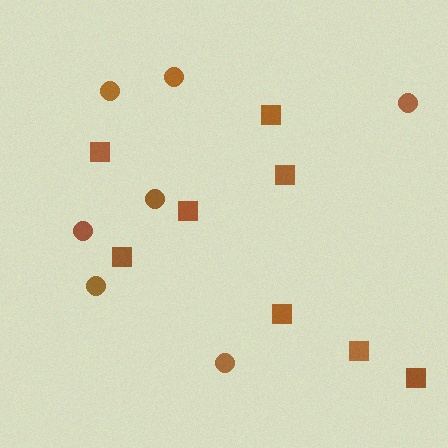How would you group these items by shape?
There are 2 groups: one group of squares (8) and one group of circles (7).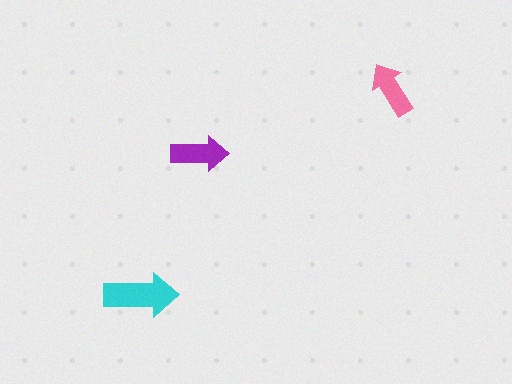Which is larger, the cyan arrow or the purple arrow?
The cyan one.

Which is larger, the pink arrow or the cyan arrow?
The cyan one.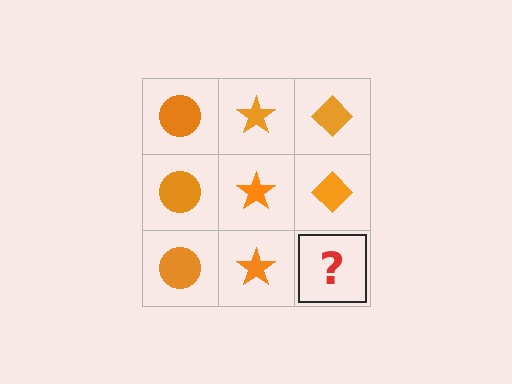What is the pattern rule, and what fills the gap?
The rule is that each column has a consistent shape. The gap should be filled with an orange diamond.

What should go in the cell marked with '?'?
The missing cell should contain an orange diamond.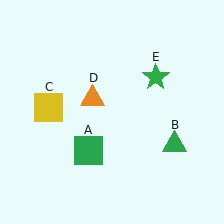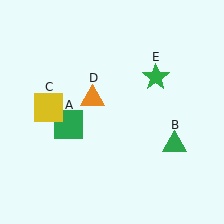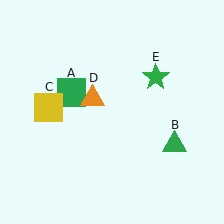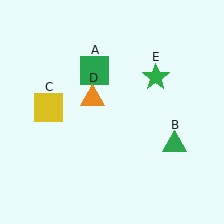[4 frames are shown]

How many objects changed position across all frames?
1 object changed position: green square (object A).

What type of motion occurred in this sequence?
The green square (object A) rotated clockwise around the center of the scene.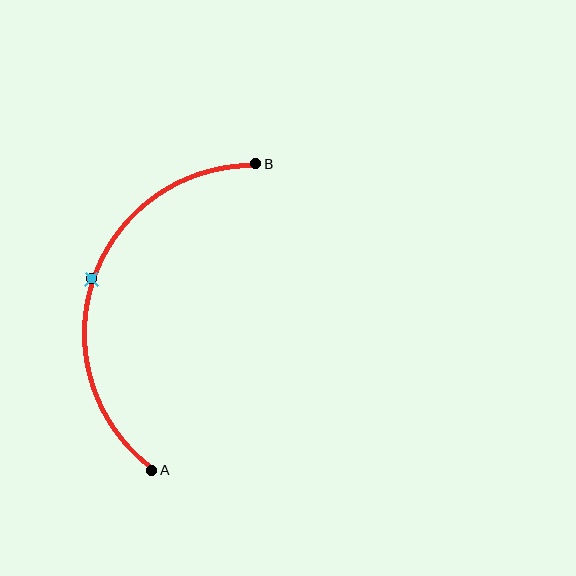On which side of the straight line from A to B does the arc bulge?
The arc bulges to the left of the straight line connecting A and B.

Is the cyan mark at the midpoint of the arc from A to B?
Yes. The cyan mark lies on the arc at equal arc-length from both A and B — it is the arc midpoint.